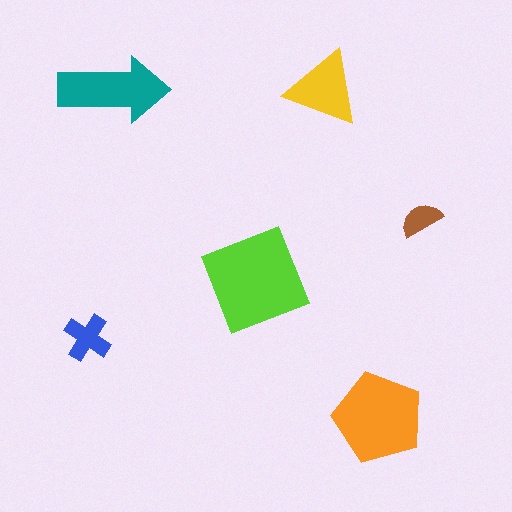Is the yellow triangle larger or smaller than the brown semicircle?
Larger.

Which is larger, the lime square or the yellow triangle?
The lime square.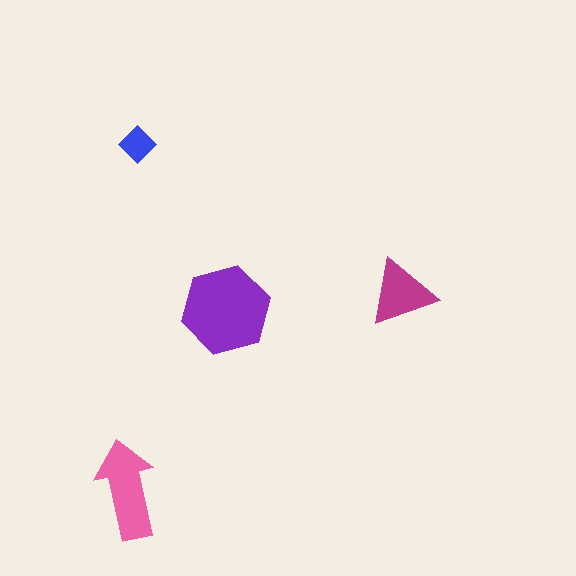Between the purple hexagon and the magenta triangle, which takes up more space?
The purple hexagon.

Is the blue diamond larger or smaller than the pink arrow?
Smaller.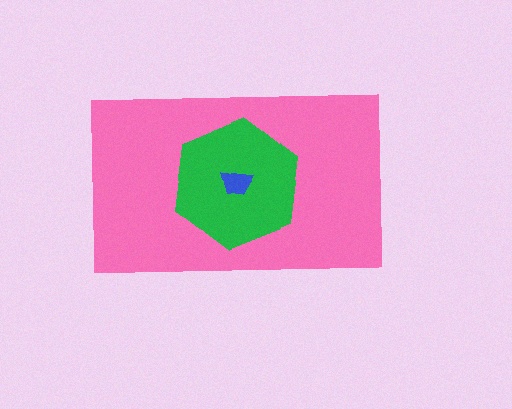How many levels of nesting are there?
3.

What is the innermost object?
The blue trapezoid.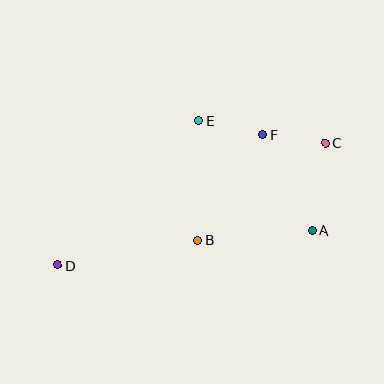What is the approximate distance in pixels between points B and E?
The distance between B and E is approximately 120 pixels.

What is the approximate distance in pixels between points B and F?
The distance between B and F is approximately 124 pixels.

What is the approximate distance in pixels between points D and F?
The distance between D and F is approximately 243 pixels.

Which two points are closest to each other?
Points C and F are closest to each other.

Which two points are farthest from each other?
Points C and D are farthest from each other.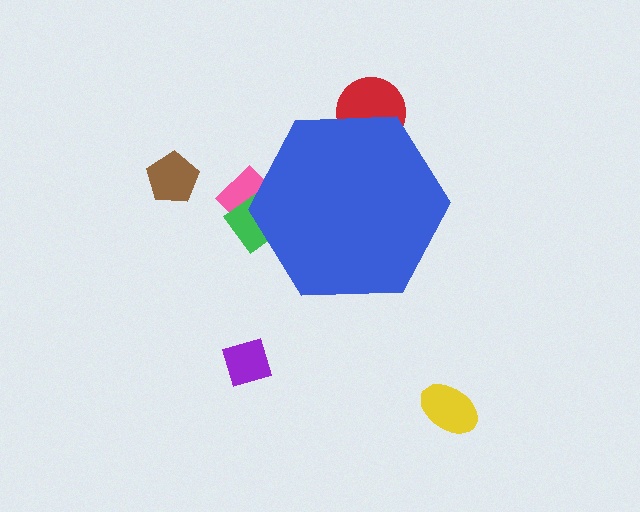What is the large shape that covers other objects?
A blue hexagon.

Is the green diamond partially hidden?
Yes, the green diamond is partially hidden behind the blue hexagon.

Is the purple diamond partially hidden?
No, the purple diamond is fully visible.